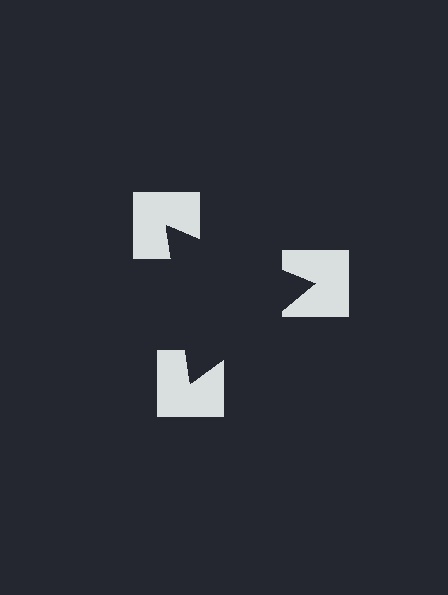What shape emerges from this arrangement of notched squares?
An illusory triangle — its edges are inferred from the aligned wedge cuts in the notched squares, not physically drawn.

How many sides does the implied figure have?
3 sides.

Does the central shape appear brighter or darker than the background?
It typically appears slightly darker than the background, even though no actual brightness change is drawn.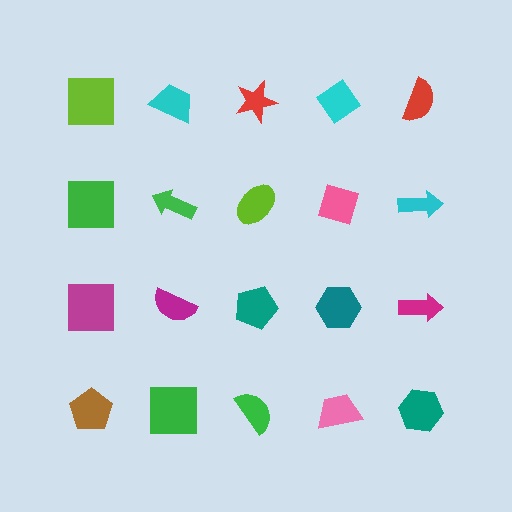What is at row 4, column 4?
A pink trapezoid.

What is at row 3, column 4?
A teal hexagon.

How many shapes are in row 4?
5 shapes.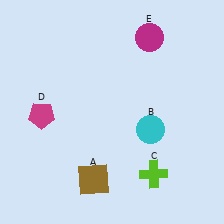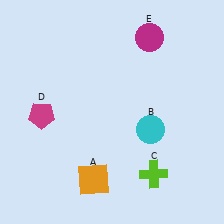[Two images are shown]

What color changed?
The square (A) changed from brown in Image 1 to orange in Image 2.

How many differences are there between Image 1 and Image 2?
There is 1 difference between the two images.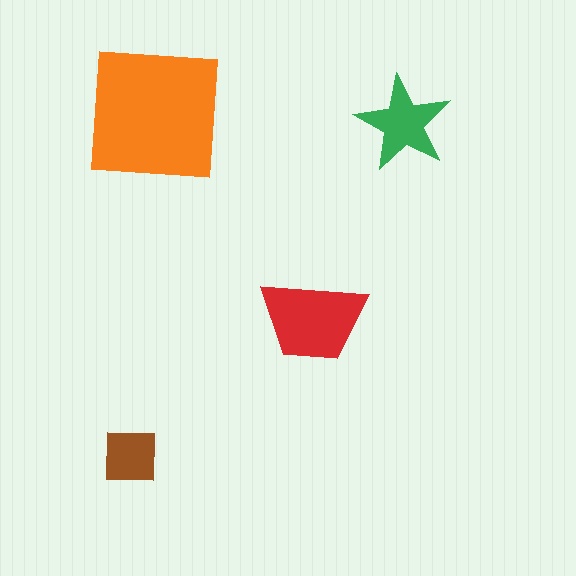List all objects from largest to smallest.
The orange square, the red trapezoid, the green star, the brown square.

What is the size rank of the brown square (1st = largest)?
4th.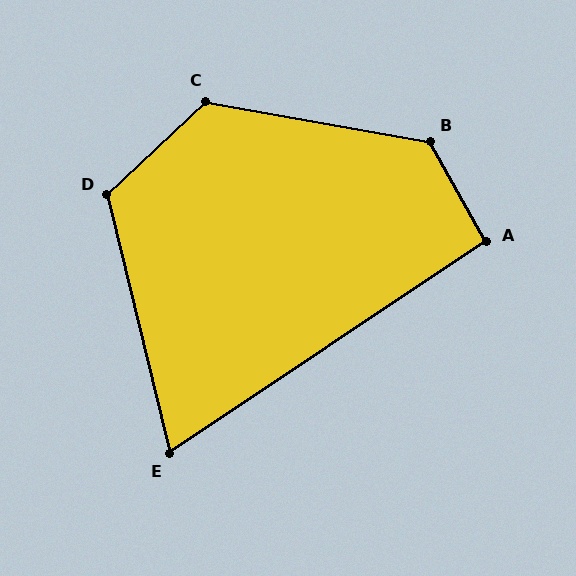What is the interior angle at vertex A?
Approximately 94 degrees (approximately right).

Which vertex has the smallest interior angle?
E, at approximately 70 degrees.